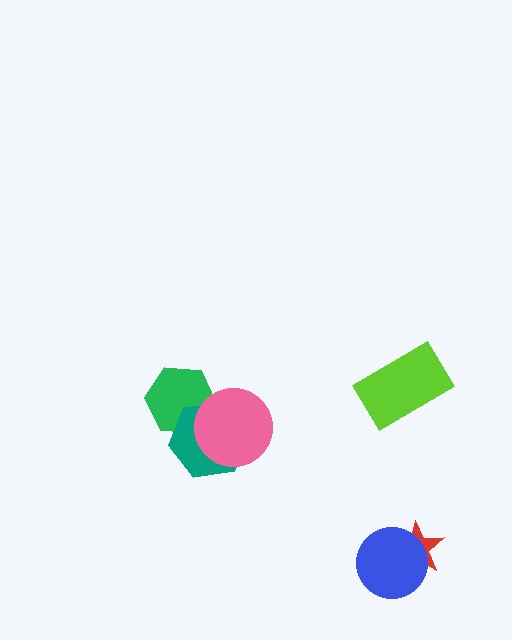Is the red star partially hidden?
Yes, it is partially covered by another shape.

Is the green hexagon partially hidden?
Yes, it is partially covered by another shape.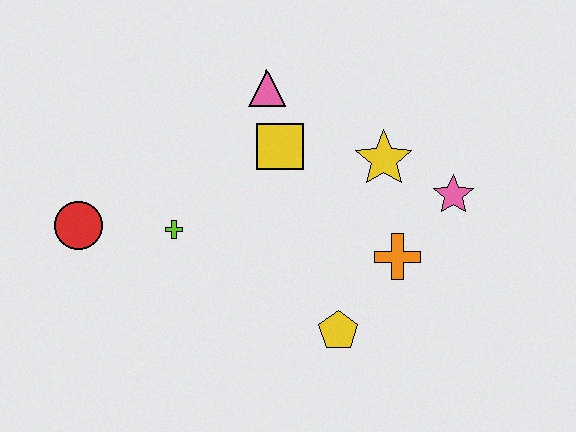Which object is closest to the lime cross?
The red circle is closest to the lime cross.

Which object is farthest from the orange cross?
The red circle is farthest from the orange cross.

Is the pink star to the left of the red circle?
No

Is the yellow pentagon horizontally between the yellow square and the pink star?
Yes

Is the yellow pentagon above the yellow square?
No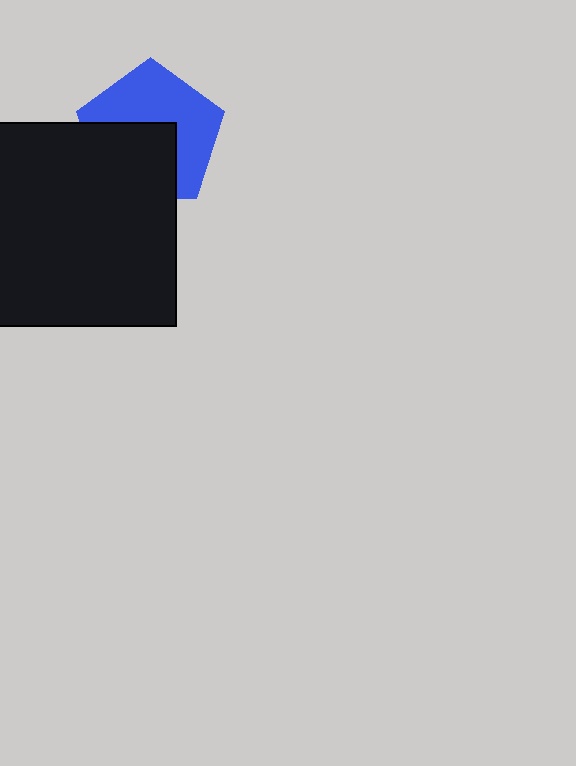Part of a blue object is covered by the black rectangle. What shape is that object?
It is a pentagon.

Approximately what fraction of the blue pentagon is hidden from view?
Roughly 45% of the blue pentagon is hidden behind the black rectangle.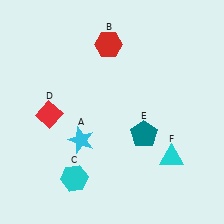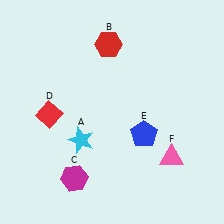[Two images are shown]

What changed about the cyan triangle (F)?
In Image 1, F is cyan. In Image 2, it changed to pink.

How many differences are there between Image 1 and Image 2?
There are 3 differences between the two images.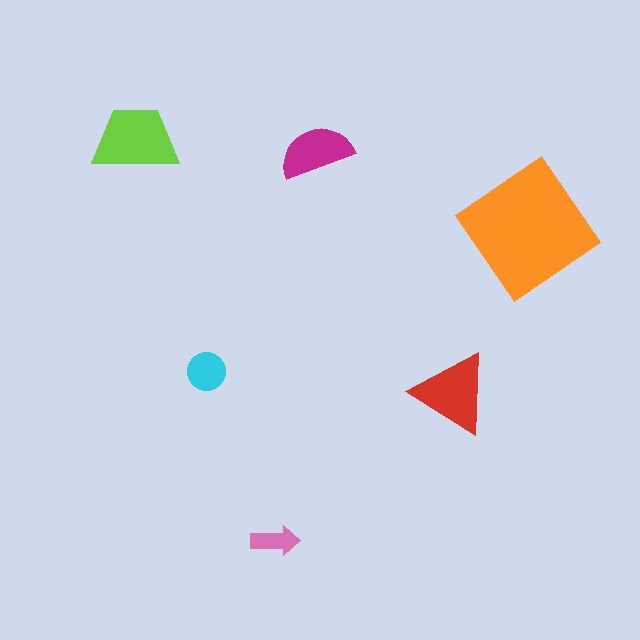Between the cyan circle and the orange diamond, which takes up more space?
The orange diamond.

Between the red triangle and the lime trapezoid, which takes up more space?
The lime trapezoid.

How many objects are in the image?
There are 6 objects in the image.